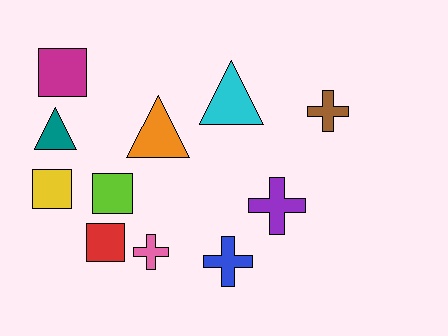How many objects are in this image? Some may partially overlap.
There are 11 objects.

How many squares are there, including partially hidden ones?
There are 4 squares.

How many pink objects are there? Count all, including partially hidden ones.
There is 1 pink object.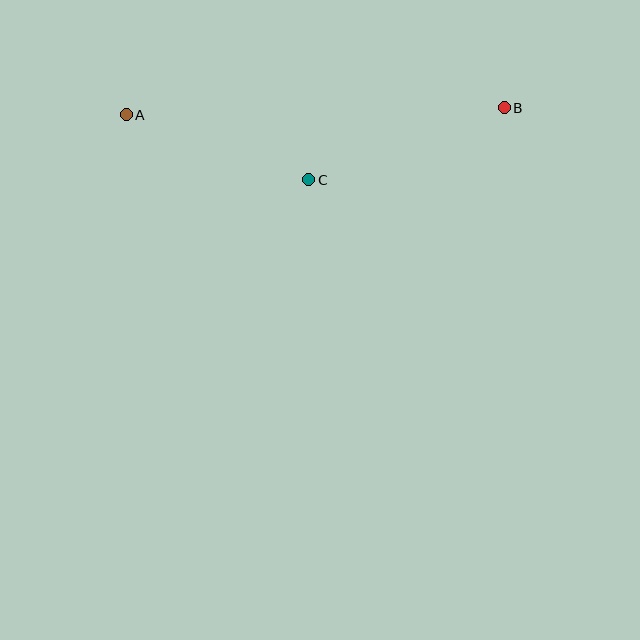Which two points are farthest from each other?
Points A and B are farthest from each other.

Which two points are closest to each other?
Points A and C are closest to each other.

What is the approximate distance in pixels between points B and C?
The distance between B and C is approximately 209 pixels.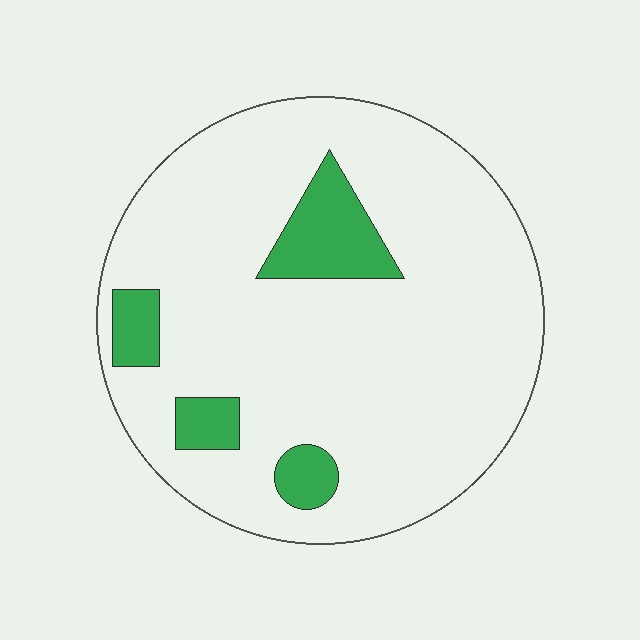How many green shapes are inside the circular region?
4.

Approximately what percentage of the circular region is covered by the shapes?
Approximately 15%.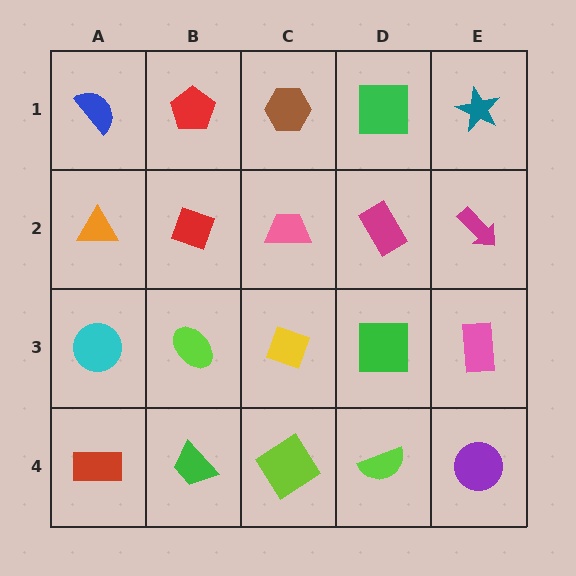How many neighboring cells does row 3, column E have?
3.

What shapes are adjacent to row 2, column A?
A blue semicircle (row 1, column A), a cyan circle (row 3, column A), a red diamond (row 2, column B).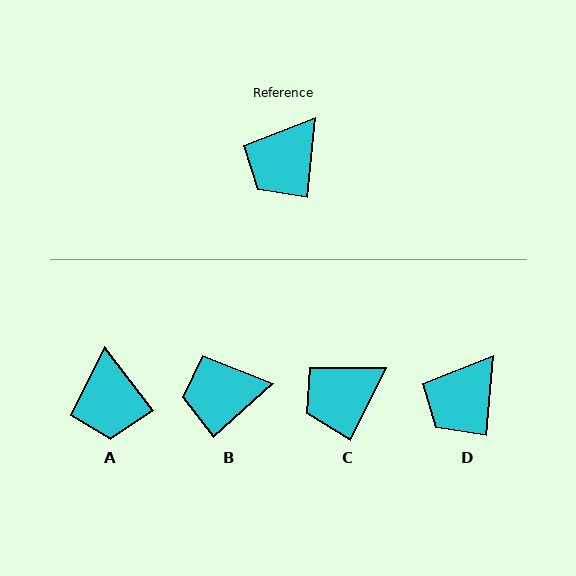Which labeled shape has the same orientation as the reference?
D.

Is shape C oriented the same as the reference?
No, it is off by about 21 degrees.